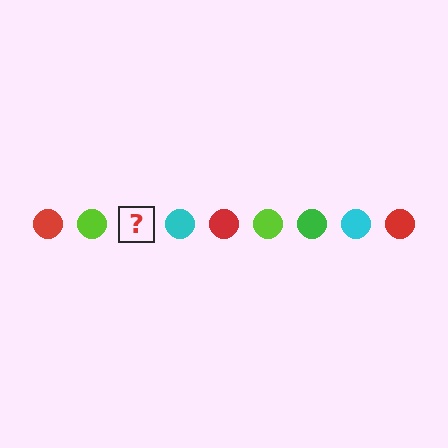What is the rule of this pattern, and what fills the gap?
The rule is that the pattern cycles through red, lime, green, cyan circles. The gap should be filled with a green circle.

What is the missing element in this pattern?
The missing element is a green circle.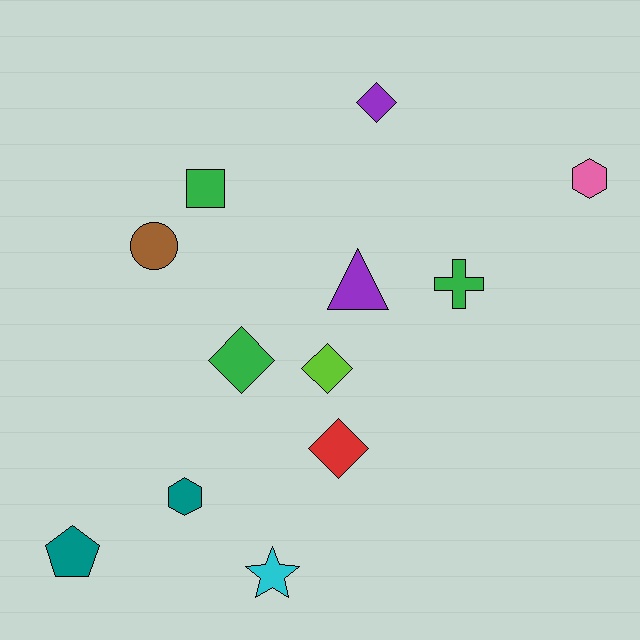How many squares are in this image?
There is 1 square.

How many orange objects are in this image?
There are no orange objects.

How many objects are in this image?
There are 12 objects.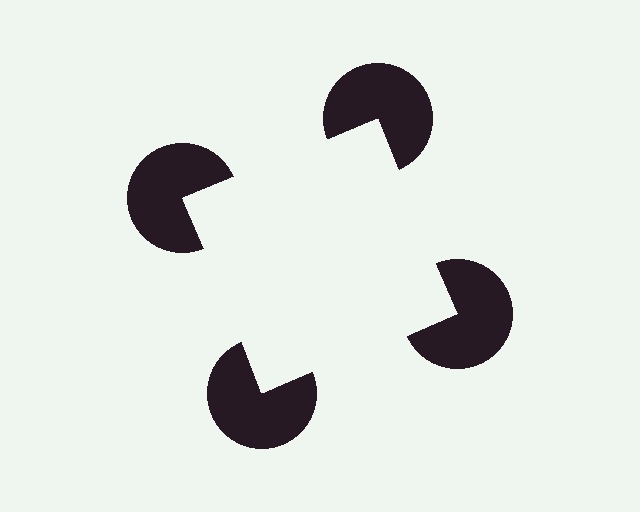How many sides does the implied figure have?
4 sides.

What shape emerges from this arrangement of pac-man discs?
An illusory square — its edges are inferred from the aligned wedge cuts in the pac-man discs, not physically drawn.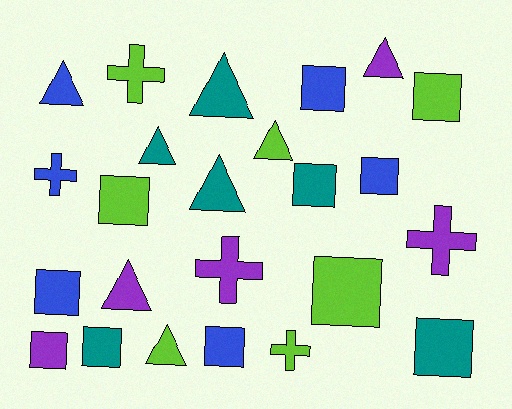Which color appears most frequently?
Lime, with 7 objects.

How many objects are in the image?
There are 24 objects.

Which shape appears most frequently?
Square, with 11 objects.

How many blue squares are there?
There are 4 blue squares.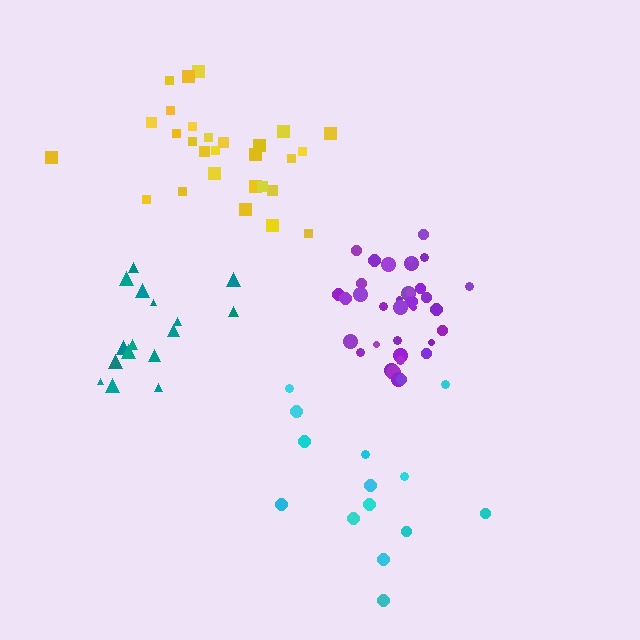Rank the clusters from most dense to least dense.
purple, yellow, teal, cyan.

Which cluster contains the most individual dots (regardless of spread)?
Purple (35).